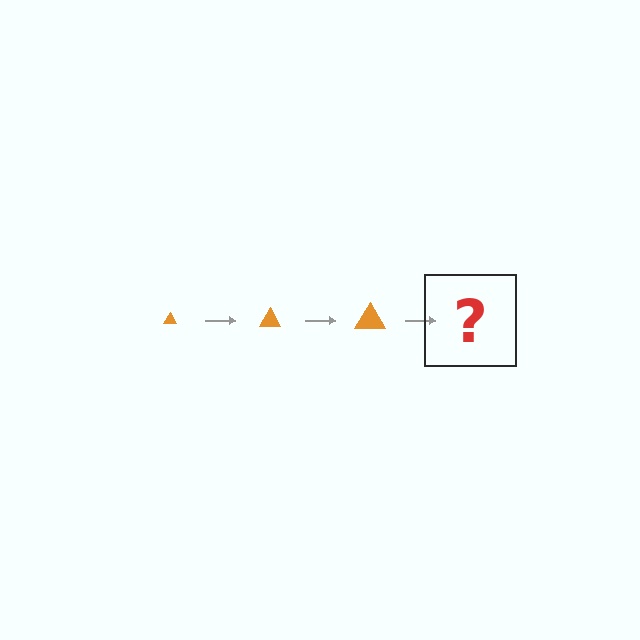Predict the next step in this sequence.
The next step is an orange triangle, larger than the previous one.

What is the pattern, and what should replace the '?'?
The pattern is that the triangle gets progressively larger each step. The '?' should be an orange triangle, larger than the previous one.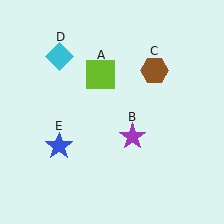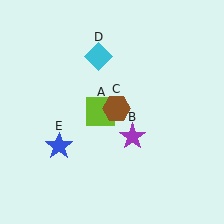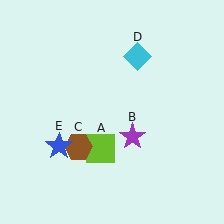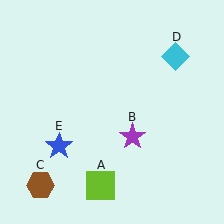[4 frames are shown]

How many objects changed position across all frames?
3 objects changed position: lime square (object A), brown hexagon (object C), cyan diamond (object D).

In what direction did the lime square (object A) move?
The lime square (object A) moved down.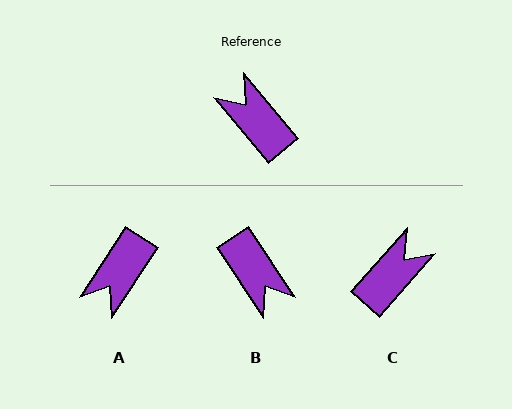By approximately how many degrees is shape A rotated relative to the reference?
Approximately 107 degrees counter-clockwise.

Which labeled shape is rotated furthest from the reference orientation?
B, about 173 degrees away.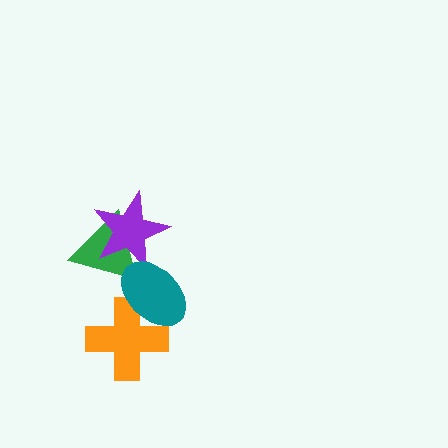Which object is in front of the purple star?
The teal ellipse is in front of the purple star.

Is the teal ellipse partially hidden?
No, no other shape covers it.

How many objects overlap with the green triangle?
2 objects overlap with the green triangle.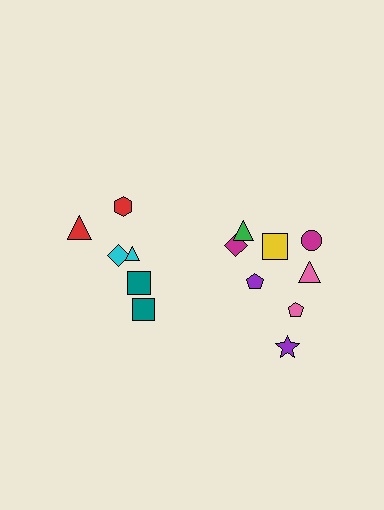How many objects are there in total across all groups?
There are 14 objects.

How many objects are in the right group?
There are 8 objects.